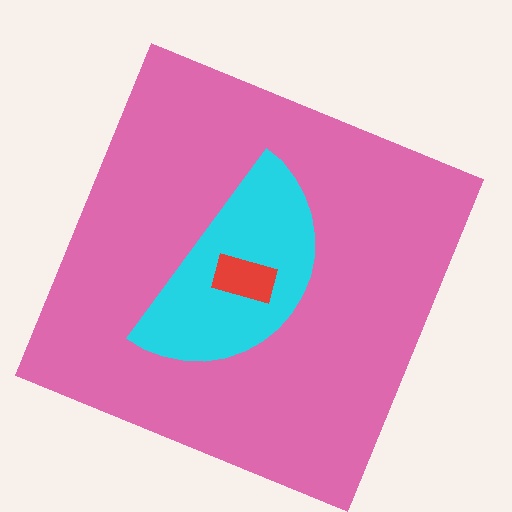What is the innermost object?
The red rectangle.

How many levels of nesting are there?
3.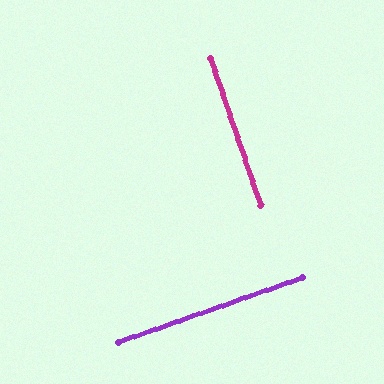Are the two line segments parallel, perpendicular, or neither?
Perpendicular — they meet at approximately 90°.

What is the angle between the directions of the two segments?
Approximately 90 degrees.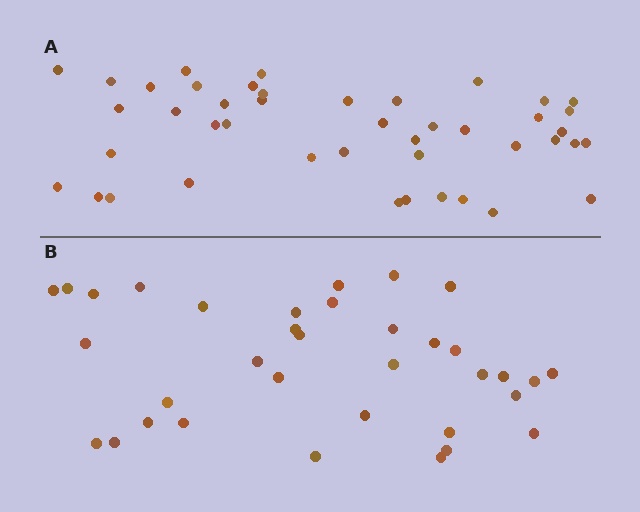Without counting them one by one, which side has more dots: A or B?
Region A (the top region) has more dots.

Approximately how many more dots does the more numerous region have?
Region A has roughly 8 or so more dots than region B.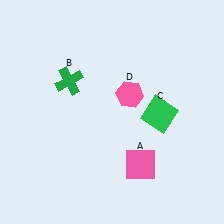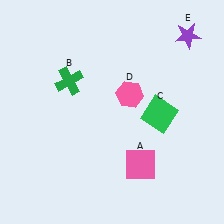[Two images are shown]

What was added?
A purple star (E) was added in Image 2.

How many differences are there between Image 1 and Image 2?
There is 1 difference between the two images.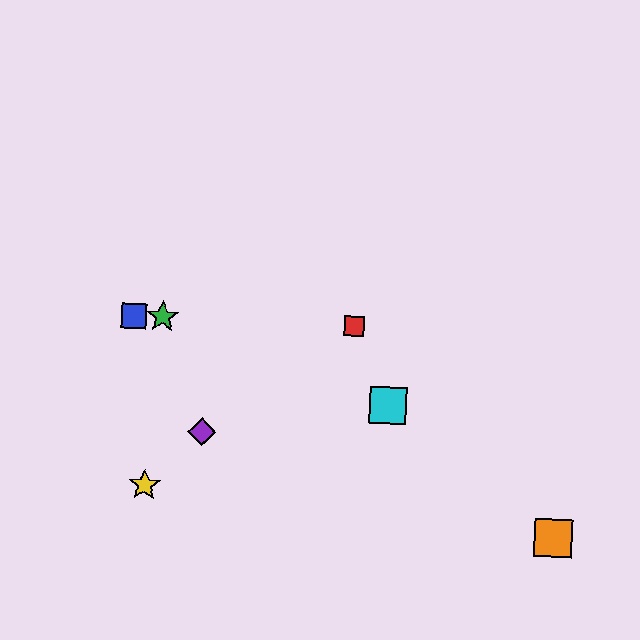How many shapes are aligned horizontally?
3 shapes (the red square, the blue square, the green star) are aligned horizontally.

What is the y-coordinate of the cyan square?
The cyan square is at y≈405.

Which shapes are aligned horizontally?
The red square, the blue square, the green star are aligned horizontally.